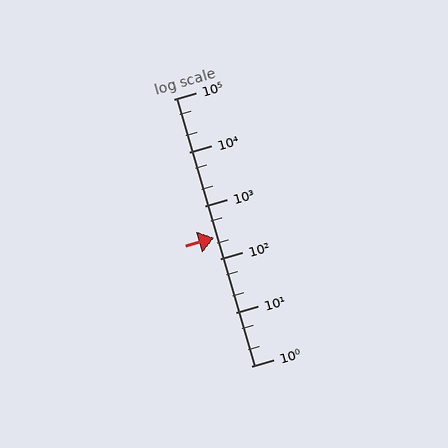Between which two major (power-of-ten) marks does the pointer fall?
The pointer is between 100 and 1000.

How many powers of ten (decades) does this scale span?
The scale spans 5 decades, from 1 to 100000.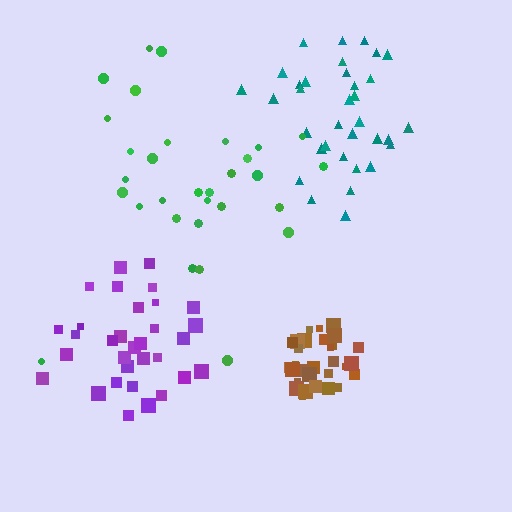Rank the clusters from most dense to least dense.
brown, purple, teal, green.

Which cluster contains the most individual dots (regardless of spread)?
Teal (34).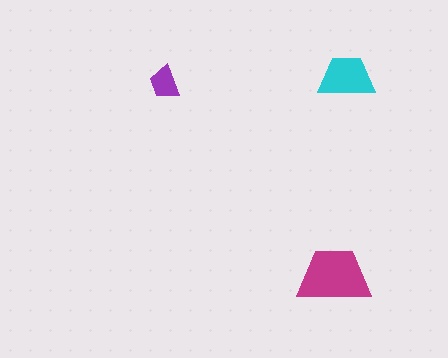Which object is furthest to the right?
The cyan trapezoid is rightmost.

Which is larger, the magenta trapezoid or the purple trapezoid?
The magenta one.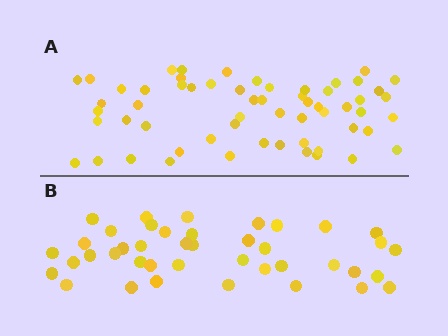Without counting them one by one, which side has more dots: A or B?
Region A (the top region) has more dots.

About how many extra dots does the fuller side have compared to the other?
Region A has approximately 20 more dots than region B.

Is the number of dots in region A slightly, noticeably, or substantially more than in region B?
Region A has noticeably more, but not dramatically so. The ratio is roughly 1.4 to 1.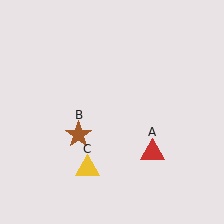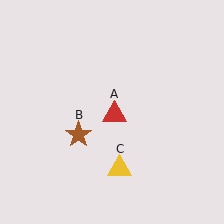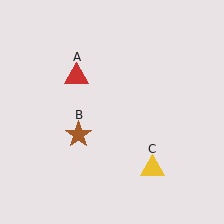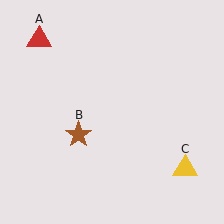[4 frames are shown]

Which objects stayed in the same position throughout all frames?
Brown star (object B) remained stationary.